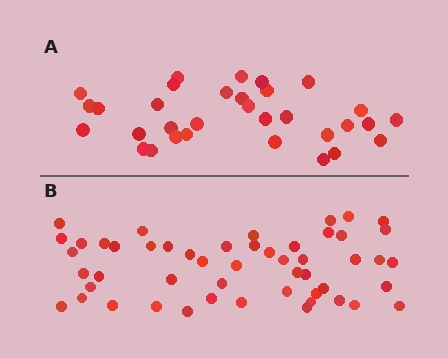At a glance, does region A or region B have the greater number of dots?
Region B (the bottom region) has more dots.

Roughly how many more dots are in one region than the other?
Region B has approximately 20 more dots than region A.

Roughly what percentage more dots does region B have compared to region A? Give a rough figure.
About 60% more.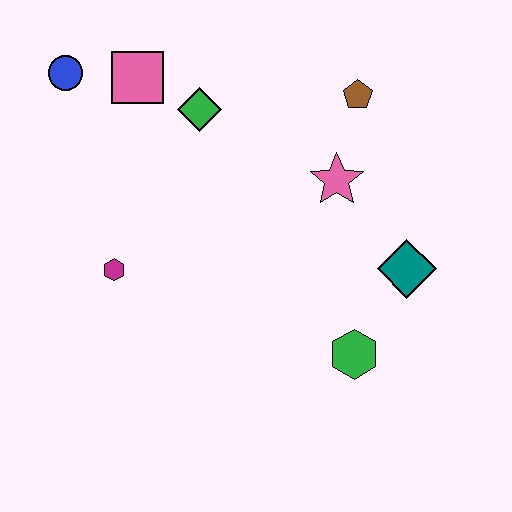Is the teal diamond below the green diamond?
Yes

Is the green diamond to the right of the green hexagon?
No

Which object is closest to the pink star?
The brown pentagon is closest to the pink star.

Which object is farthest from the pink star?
The blue circle is farthest from the pink star.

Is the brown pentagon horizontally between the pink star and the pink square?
No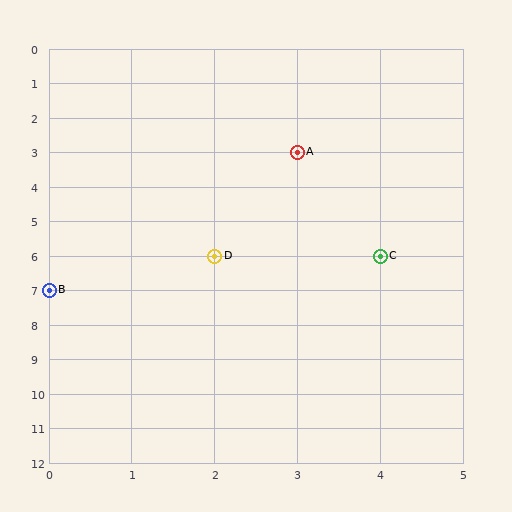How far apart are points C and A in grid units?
Points C and A are 1 column and 3 rows apart (about 3.2 grid units diagonally).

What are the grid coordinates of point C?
Point C is at grid coordinates (4, 6).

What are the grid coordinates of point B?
Point B is at grid coordinates (0, 7).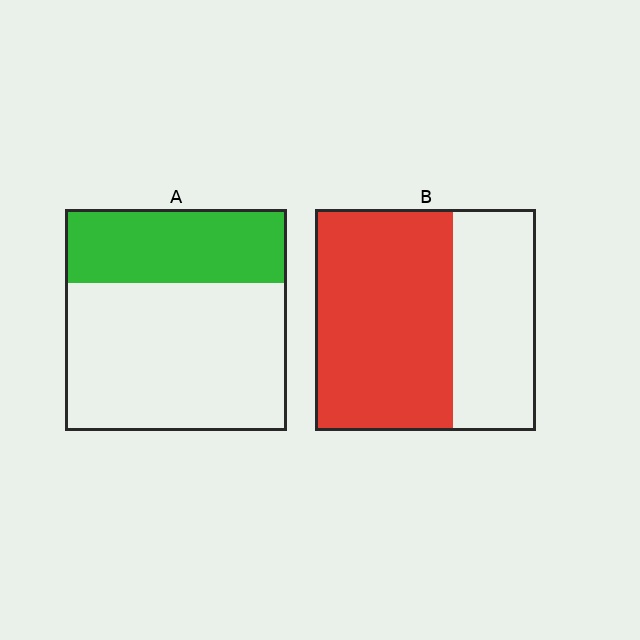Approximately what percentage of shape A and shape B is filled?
A is approximately 35% and B is approximately 60%.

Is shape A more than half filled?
No.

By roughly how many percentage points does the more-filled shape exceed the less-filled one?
By roughly 30 percentage points (B over A).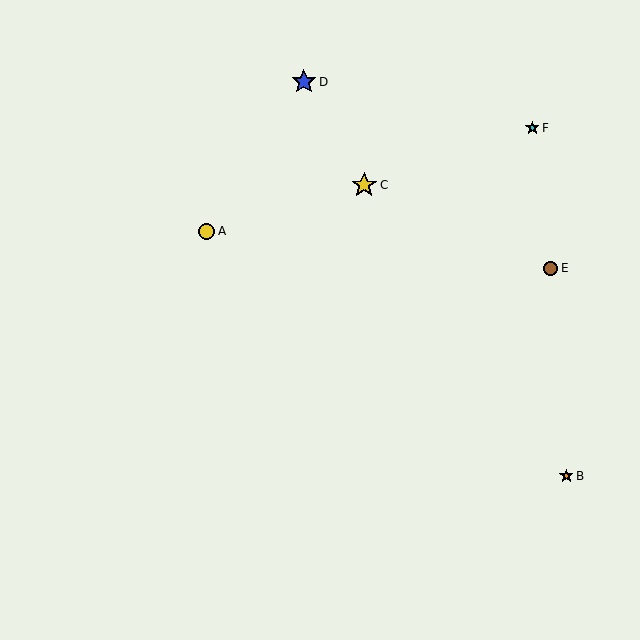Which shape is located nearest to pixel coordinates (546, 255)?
The brown circle (labeled E) at (550, 268) is nearest to that location.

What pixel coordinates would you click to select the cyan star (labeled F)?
Click at (532, 128) to select the cyan star F.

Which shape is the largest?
The yellow star (labeled C) is the largest.